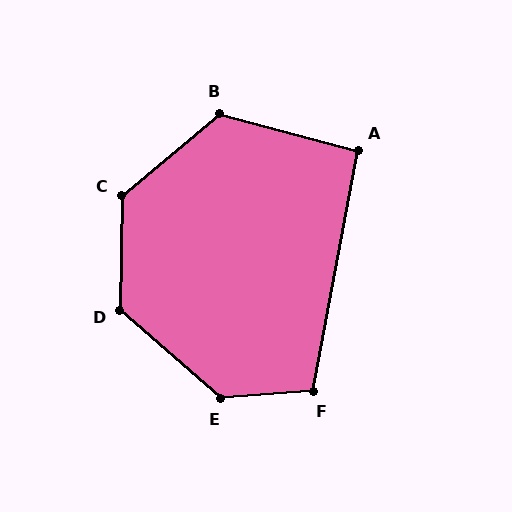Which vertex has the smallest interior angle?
A, at approximately 94 degrees.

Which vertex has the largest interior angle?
E, at approximately 134 degrees.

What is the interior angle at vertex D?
Approximately 130 degrees (obtuse).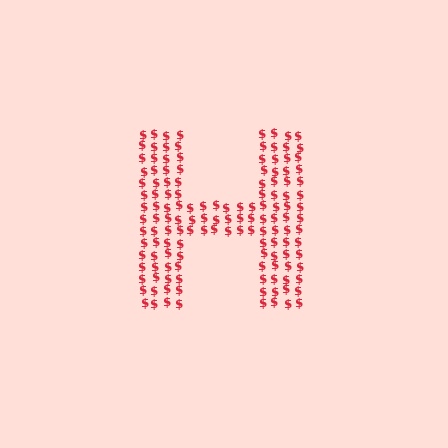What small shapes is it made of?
It is made of small dollar signs.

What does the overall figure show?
The overall figure shows the letter H.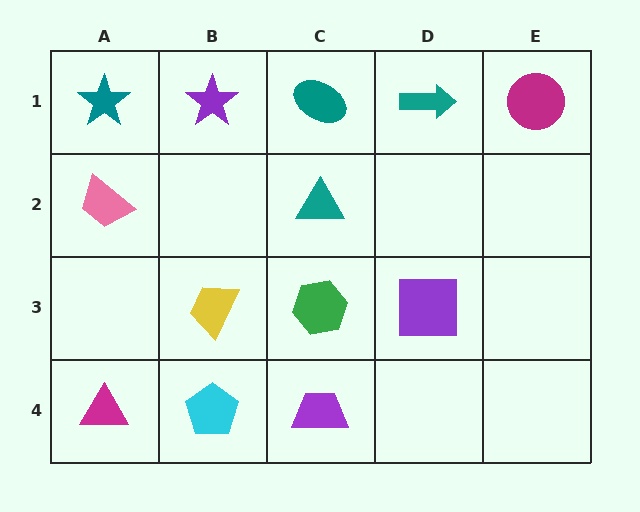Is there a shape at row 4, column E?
No, that cell is empty.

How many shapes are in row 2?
2 shapes.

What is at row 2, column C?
A teal triangle.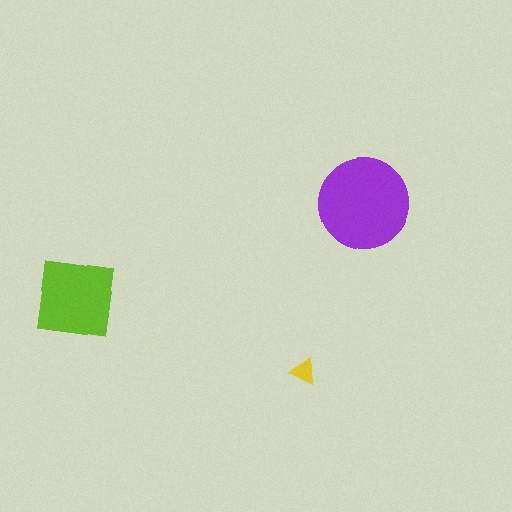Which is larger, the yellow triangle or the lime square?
The lime square.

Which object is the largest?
The purple circle.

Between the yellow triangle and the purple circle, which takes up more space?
The purple circle.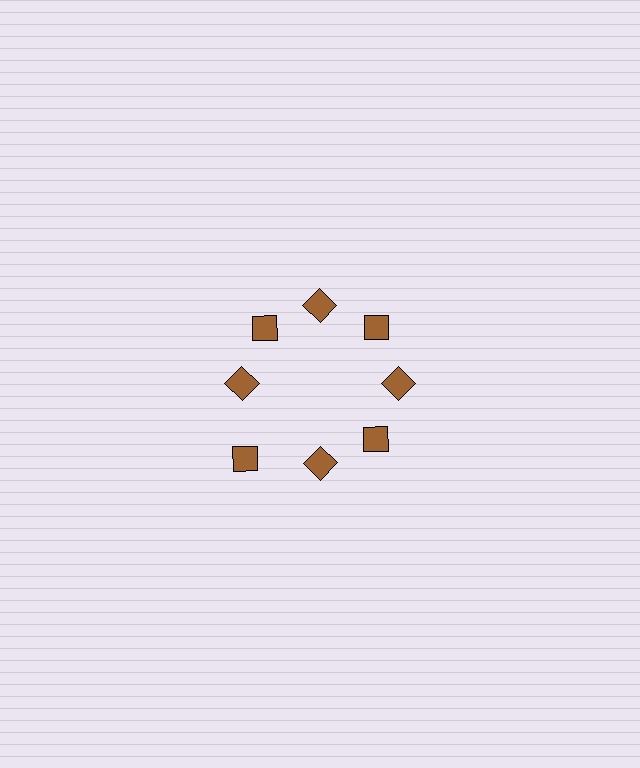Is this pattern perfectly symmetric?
No. The 8 brown diamonds are arranged in a ring, but one element near the 8 o'clock position is pushed outward from the center, breaking the 8-fold rotational symmetry.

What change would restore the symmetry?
The symmetry would be restored by moving it inward, back onto the ring so that all 8 diamonds sit at equal angles and equal distance from the center.